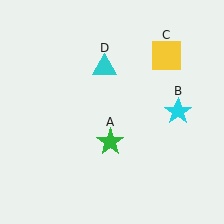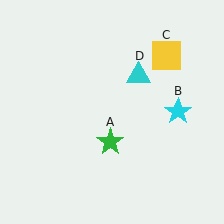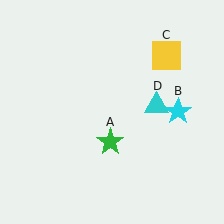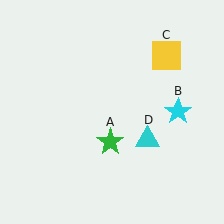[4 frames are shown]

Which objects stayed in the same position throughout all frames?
Green star (object A) and cyan star (object B) and yellow square (object C) remained stationary.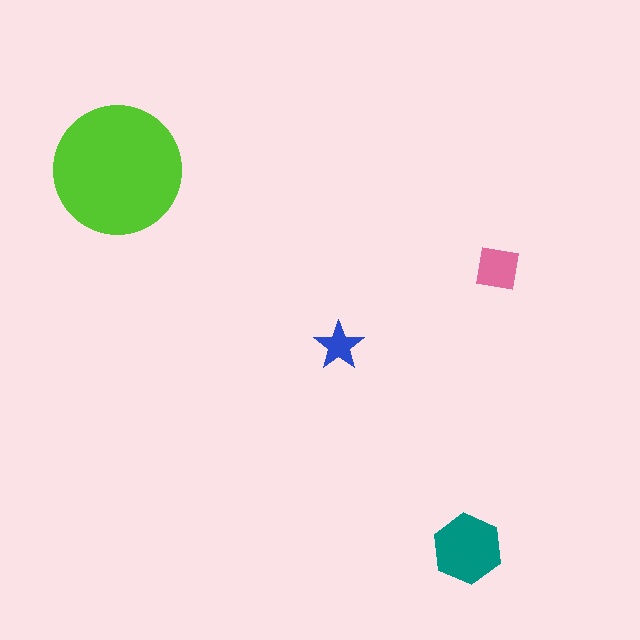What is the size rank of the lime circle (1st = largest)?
1st.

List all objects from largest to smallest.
The lime circle, the teal hexagon, the pink square, the blue star.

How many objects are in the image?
There are 4 objects in the image.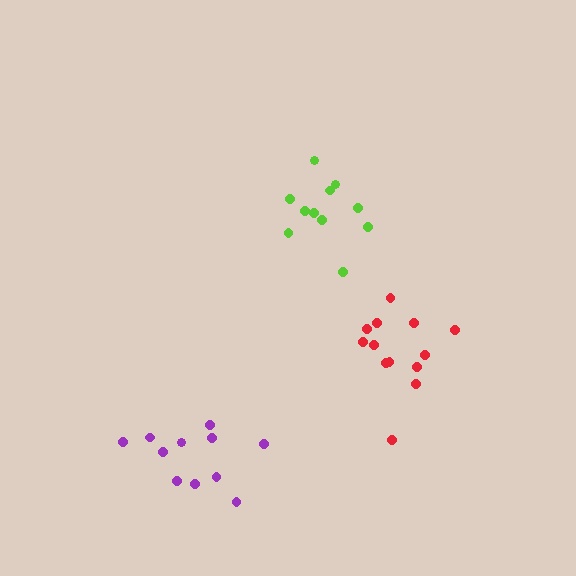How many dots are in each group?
Group 1: 11 dots, Group 2: 11 dots, Group 3: 13 dots (35 total).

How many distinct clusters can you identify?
There are 3 distinct clusters.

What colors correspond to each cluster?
The clusters are colored: lime, purple, red.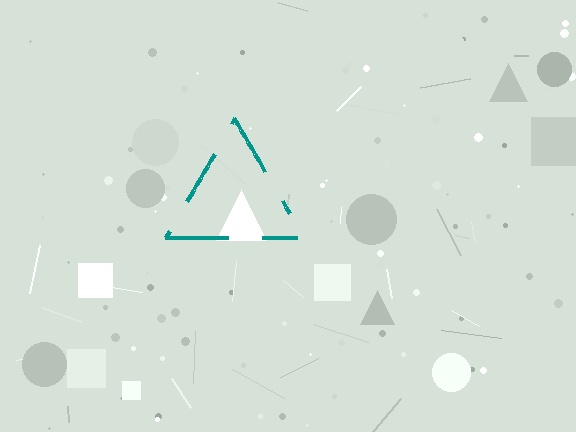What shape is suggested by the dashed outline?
The dashed outline suggests a triangle.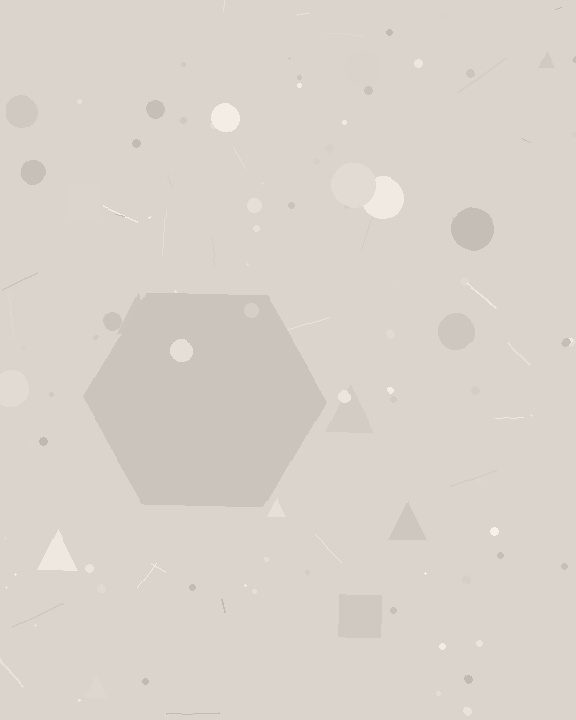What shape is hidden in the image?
A hexagon is hidden in the image.